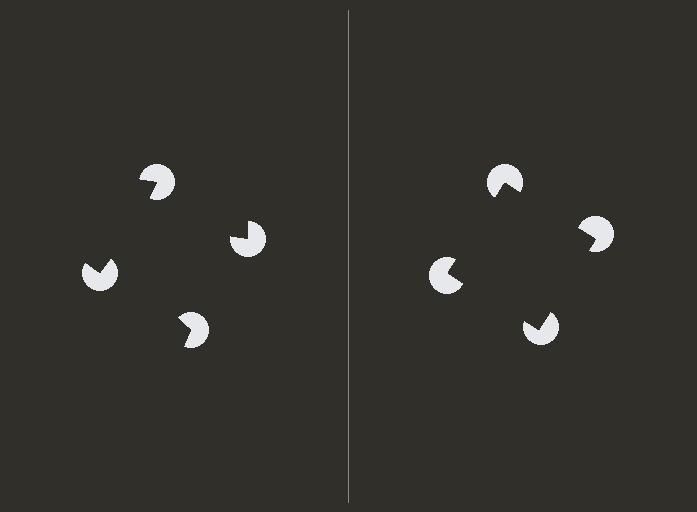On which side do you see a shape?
An illusory square appears on the right side. On the left side the wedge cuts are rotated, so no coherent shape forms.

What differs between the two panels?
The pac-man discs are positioned identically on both sides; only the wedge orientations differ. On the right they align to a square; on the left they are misaligned.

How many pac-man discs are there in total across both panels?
8 — 4 on each side.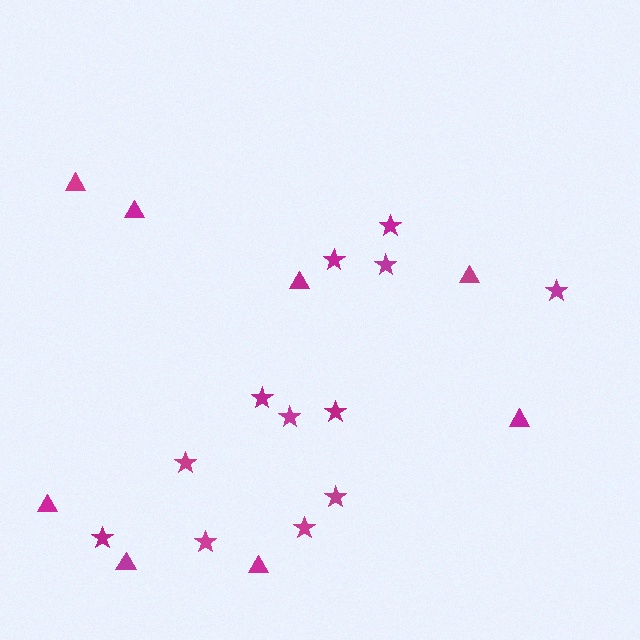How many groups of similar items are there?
There are 2 groups: one group of stars (12) and one group of triangles (8).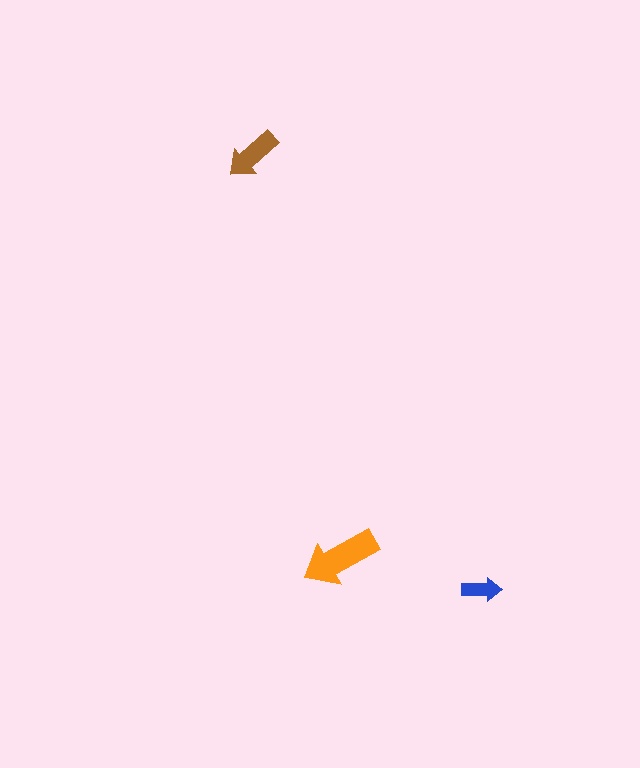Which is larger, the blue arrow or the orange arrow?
The orange one.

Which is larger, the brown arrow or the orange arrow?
The orange one.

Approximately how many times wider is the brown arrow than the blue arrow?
About 1.5 times wider.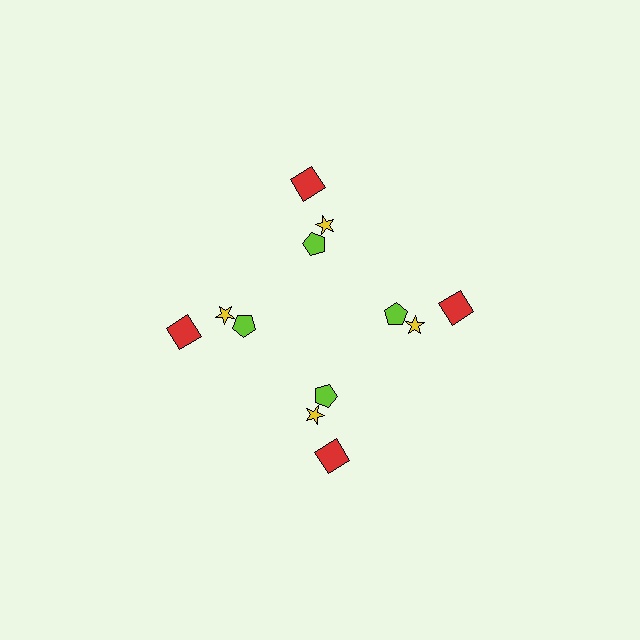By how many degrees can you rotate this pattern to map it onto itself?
The pattern maps onto itself every 90 degrees of rotation.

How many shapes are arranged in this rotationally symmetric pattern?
There are 12 shapes, arranged in 4 groups of 3.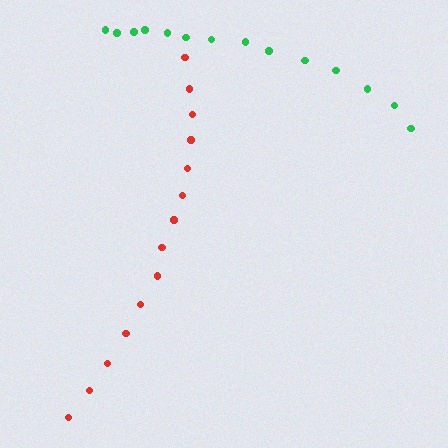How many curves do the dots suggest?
There are 2 distinct paths.